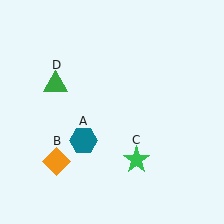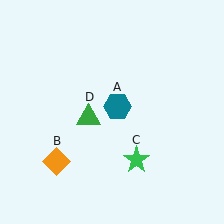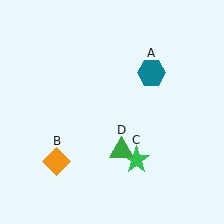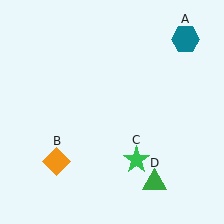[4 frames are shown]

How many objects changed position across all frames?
2 objects changed position: teal hexagon (object A), green triangle (object D).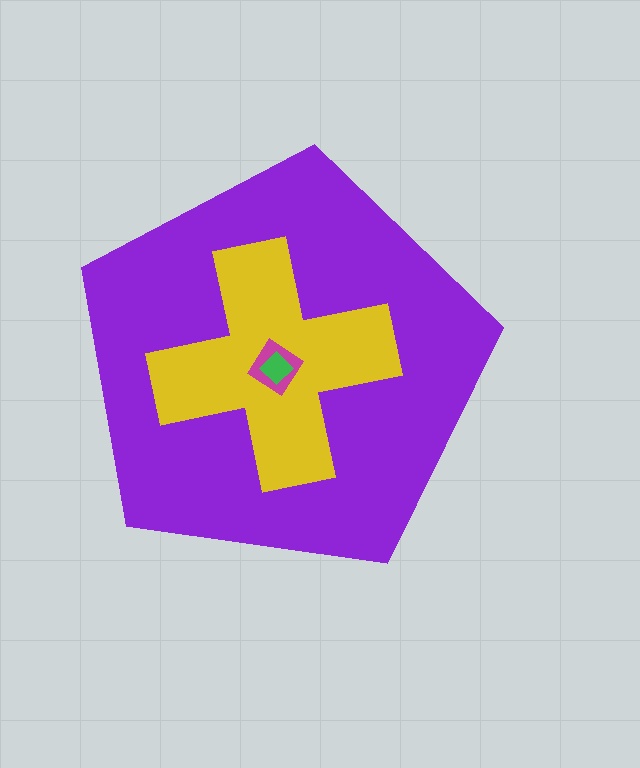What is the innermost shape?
The green diamond.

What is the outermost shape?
The purple pentagon.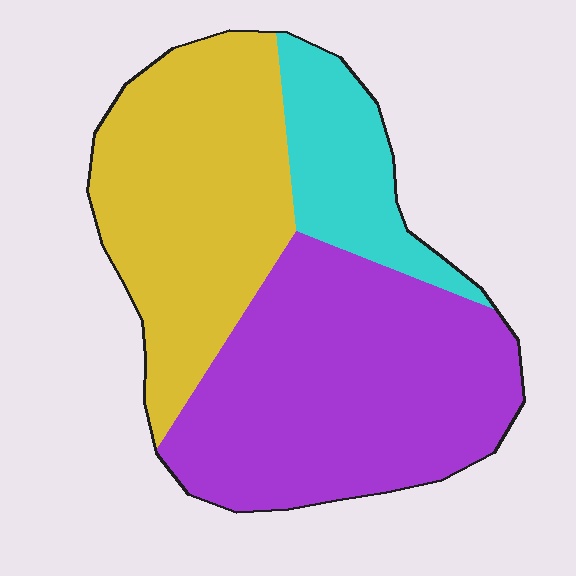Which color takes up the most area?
Purple, at roughly 45%.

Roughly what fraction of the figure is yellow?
Yellow covers roughly 35% of the figure.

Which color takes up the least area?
Cyan, at roughly 15%.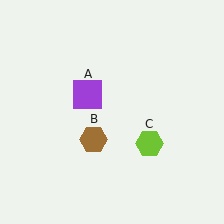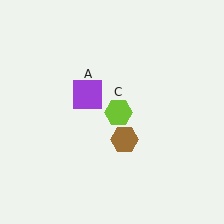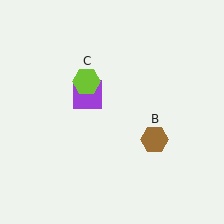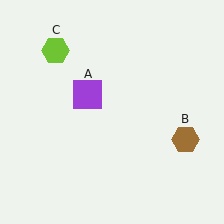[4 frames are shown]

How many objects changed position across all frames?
2 objects changed position: brown hexagon (object B), lime hexagon (object C).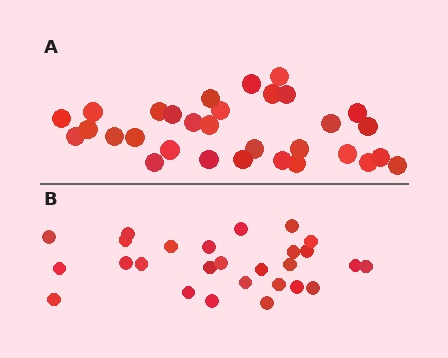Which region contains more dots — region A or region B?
Region A (the top region) has more dots.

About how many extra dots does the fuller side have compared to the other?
Region A has about 4 more dots than region B.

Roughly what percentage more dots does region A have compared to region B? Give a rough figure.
About 15% more.